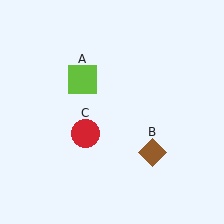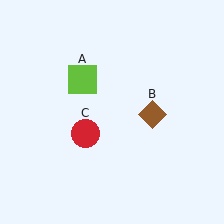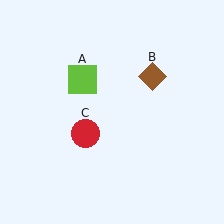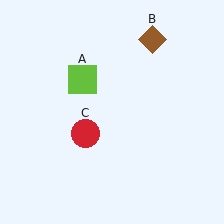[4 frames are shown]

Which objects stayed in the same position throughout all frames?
Lime square (object A) and red circle (object C) remained stationary.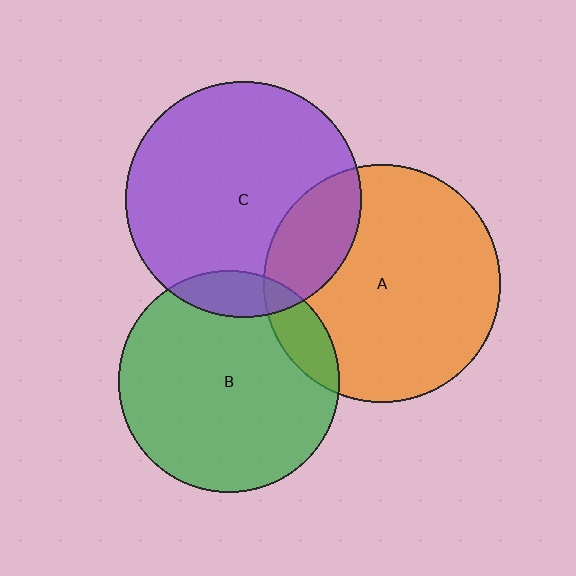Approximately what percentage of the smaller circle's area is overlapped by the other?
Approximately 20%.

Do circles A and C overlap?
Yes.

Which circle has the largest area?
Circle A (orange).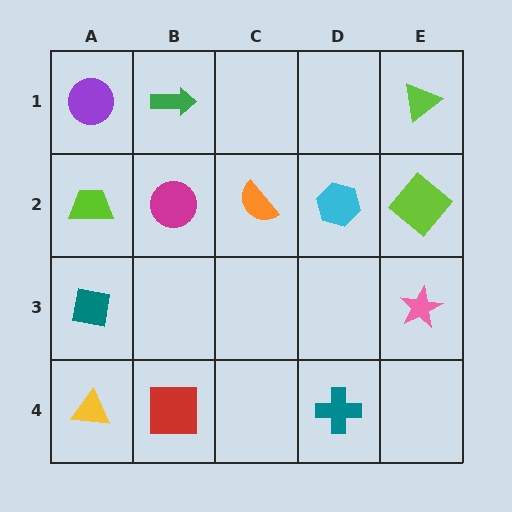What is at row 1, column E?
A lime triangle.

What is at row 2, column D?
A cyan hexagon.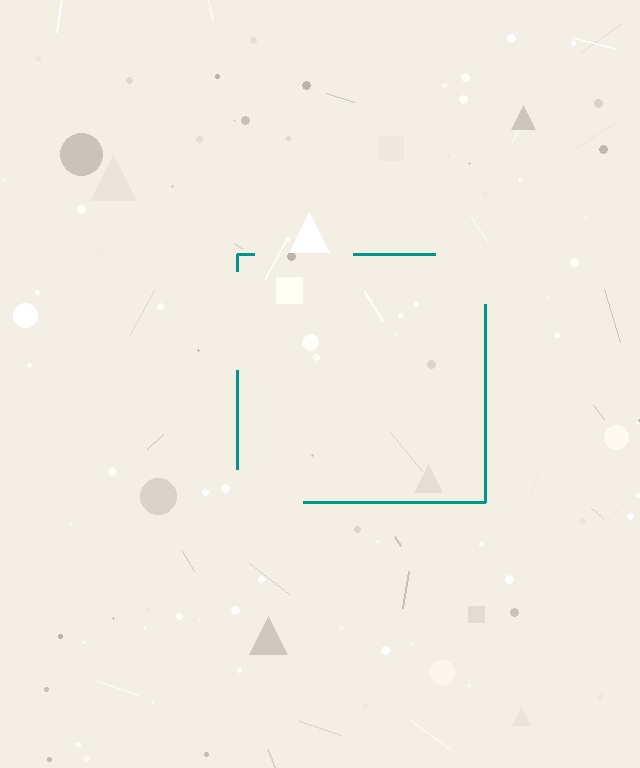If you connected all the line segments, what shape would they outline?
They would outline a square.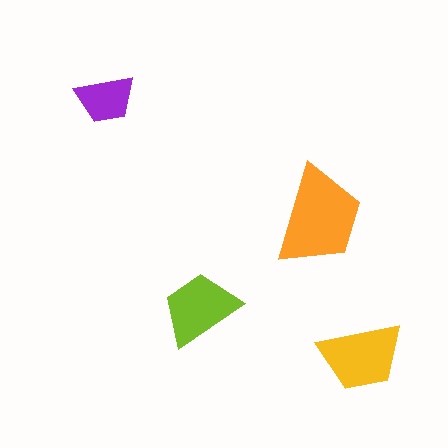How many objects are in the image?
There are 4 objects in the image.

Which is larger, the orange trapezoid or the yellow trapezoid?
The orange one.